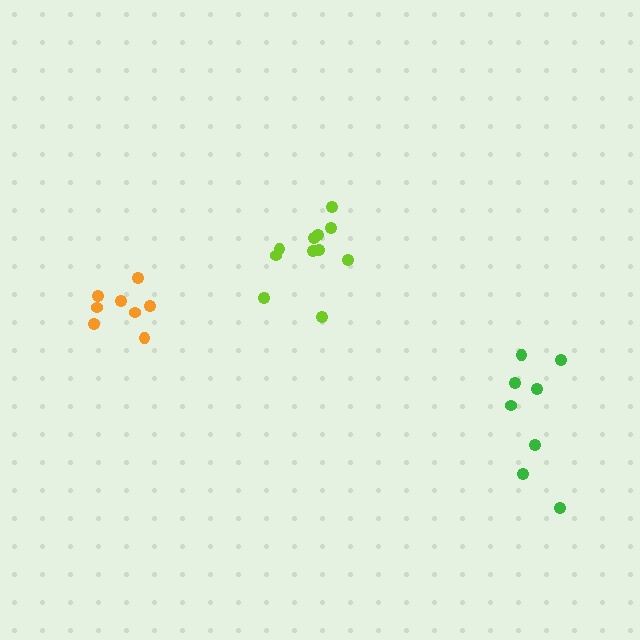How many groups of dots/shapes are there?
There are 3 groups.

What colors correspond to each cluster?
The clusters are colored: orange, lime, green.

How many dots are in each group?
Group 1: 8 dots, Group 2: 11 dots, Group 3: 8 dots (27 total).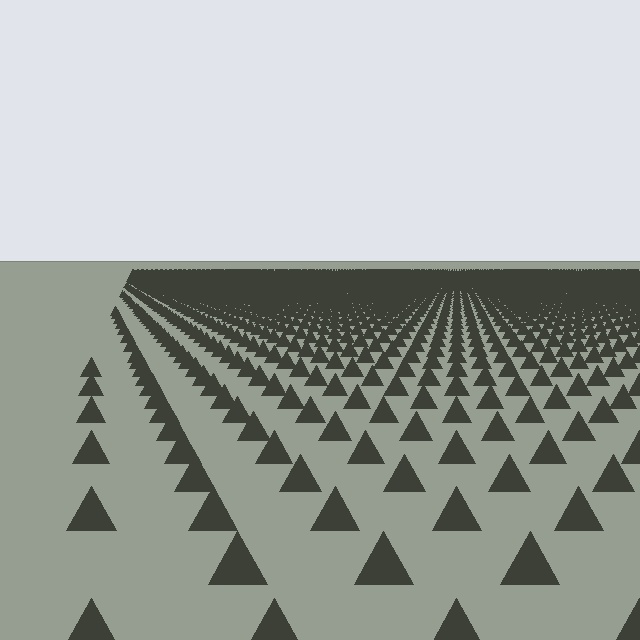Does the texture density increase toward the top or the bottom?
Density increases toward the top.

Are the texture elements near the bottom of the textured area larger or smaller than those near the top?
Larger. Near the bottom, elements are closer to the viewer and appear at a bigger on-screen size.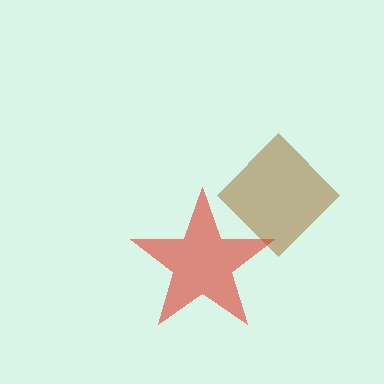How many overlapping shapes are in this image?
There are 2 overlapping shapes in the image.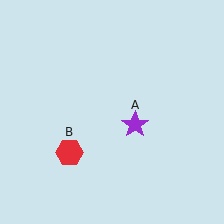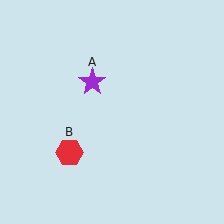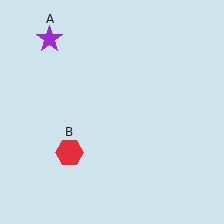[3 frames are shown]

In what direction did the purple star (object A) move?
The purple star (object A) moved up and to the left.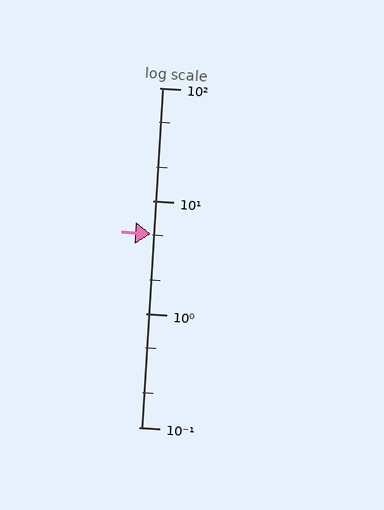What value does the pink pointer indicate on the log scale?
The pointer indicates approximately 5.1.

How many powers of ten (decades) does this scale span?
The scale spans 3 decades, from 0.1 to 100.